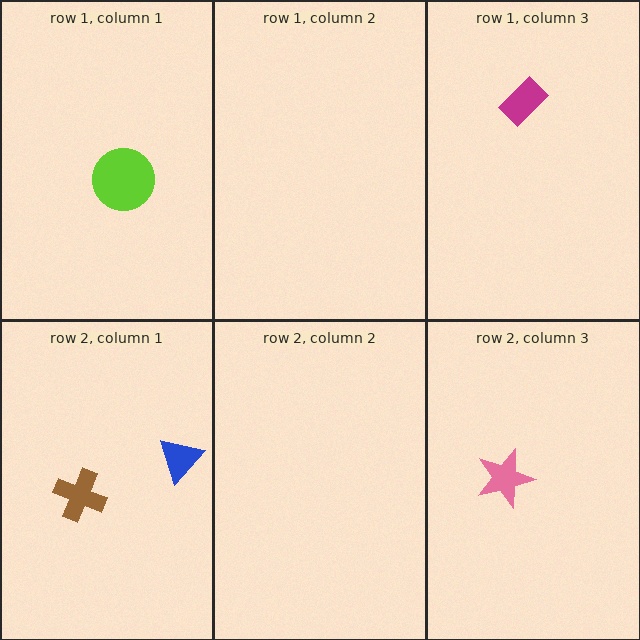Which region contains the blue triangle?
The row 2, column 1 region.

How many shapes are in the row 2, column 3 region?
1.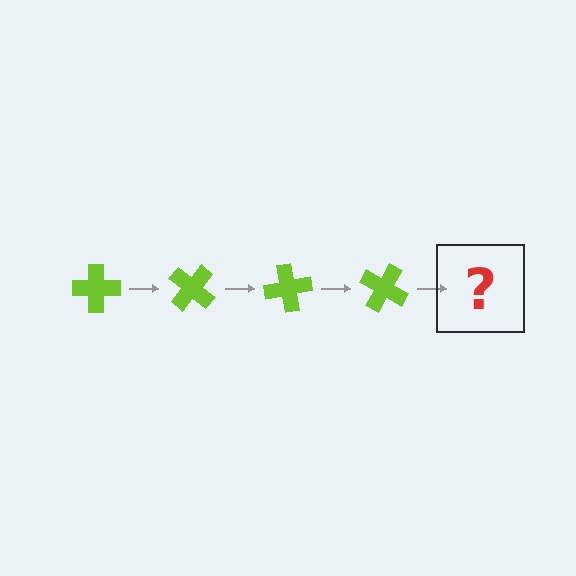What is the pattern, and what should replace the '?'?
The pattern is that the cross rotates 40 degrees each step. The '?' should be a lime cross rotated 160 degrees.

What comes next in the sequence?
The next element should be a lime cross rotated 160 degrees.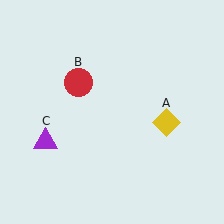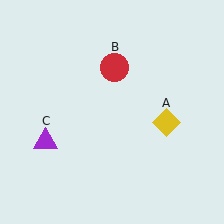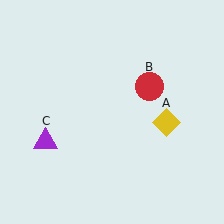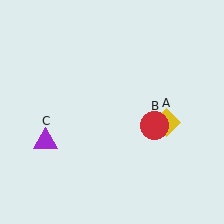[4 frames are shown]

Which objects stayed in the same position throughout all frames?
Yellow diamond (object A) and purple triangle (object C) remained stationary.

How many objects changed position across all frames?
1 object changed position: red circle (object B).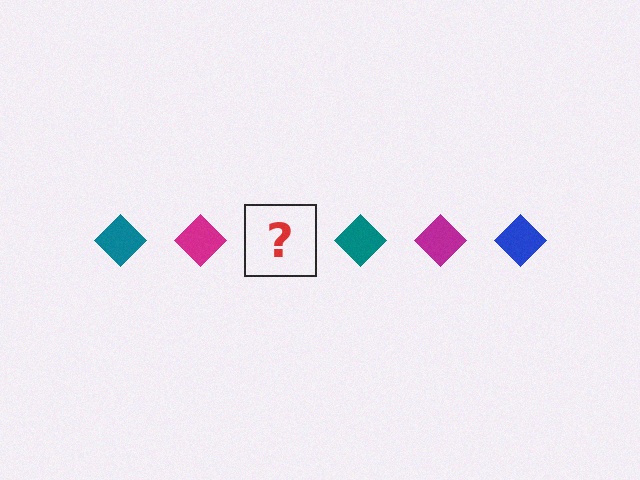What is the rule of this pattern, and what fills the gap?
The rule is that the pattern cycles through teal, magenta, blue diamonds. The gap should be filled with a blue diamond.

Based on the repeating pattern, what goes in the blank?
The blank should be a blue diamond.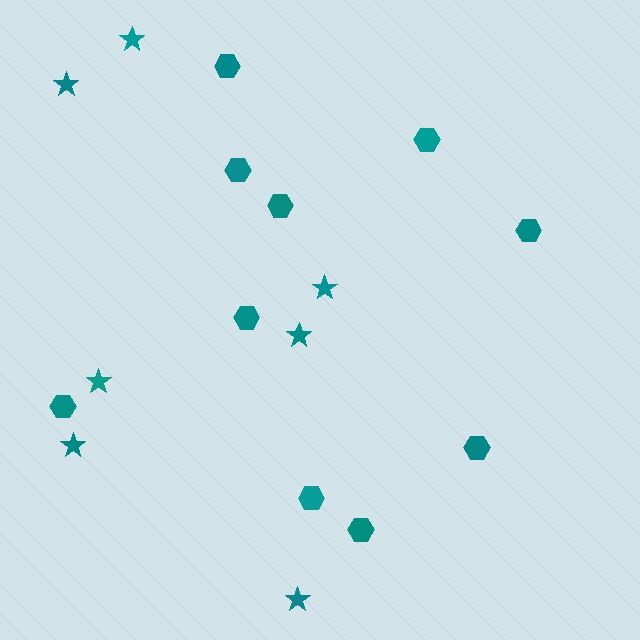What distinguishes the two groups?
There are 2 groups: one group of stars (7) and one group of hexagons (10).